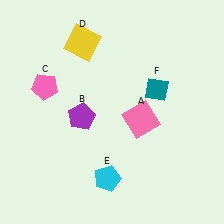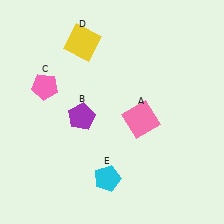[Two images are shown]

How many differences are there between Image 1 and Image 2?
There is 1 difference between the two images.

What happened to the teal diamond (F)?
The teal diamond (F) was removed in Image 2. It was in the top-right area of Image 1.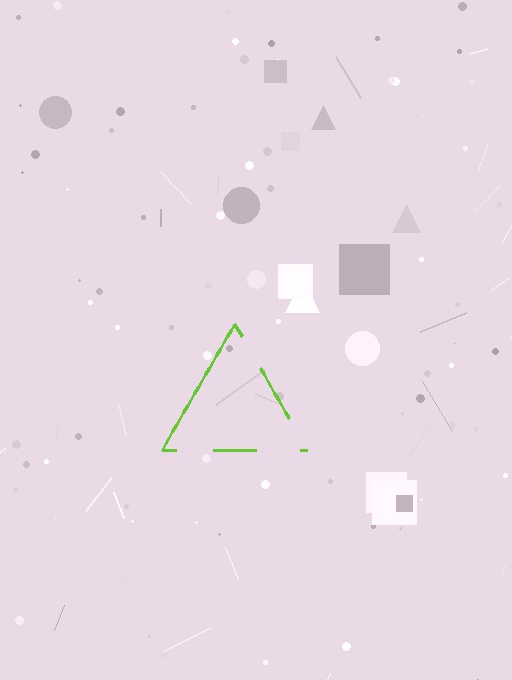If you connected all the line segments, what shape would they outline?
They would outline a triangle.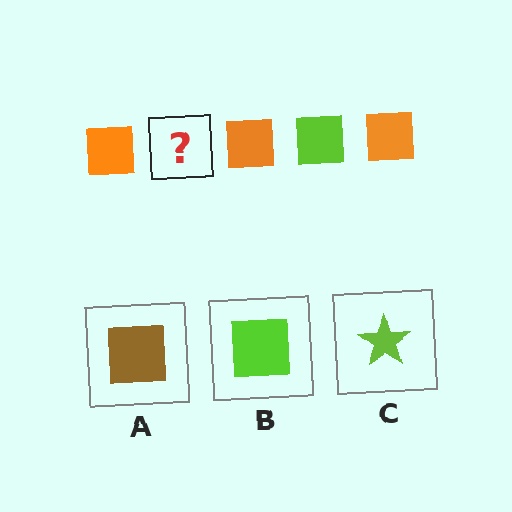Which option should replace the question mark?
Option B.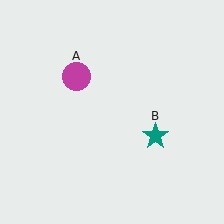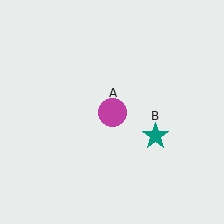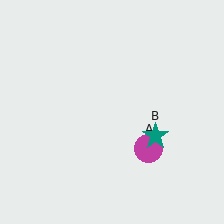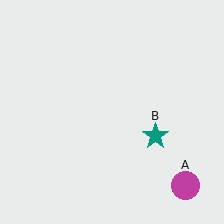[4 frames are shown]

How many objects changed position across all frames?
1 object changed position: magenta circle (object A).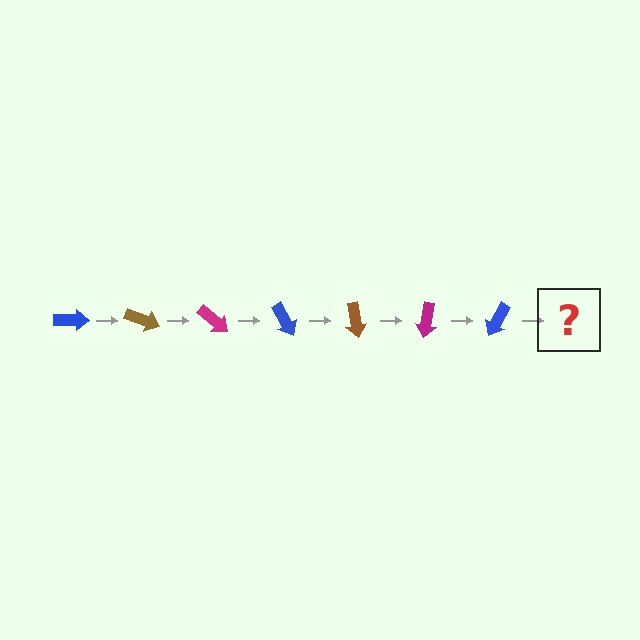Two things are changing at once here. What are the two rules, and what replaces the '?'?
The two rules are that it rotates 20 degrees each step and the color cycles through blue, brown, and magenta. The '?' should be a brown arrow, rotated 140 degrees from the start.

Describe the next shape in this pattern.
It should be a brown arrow, rotated 140 degrees from the start.